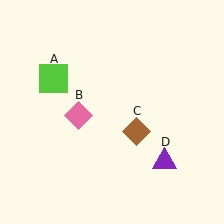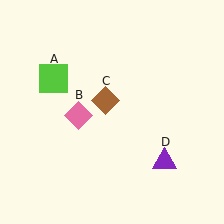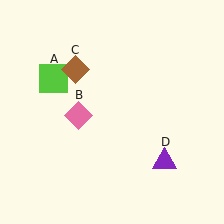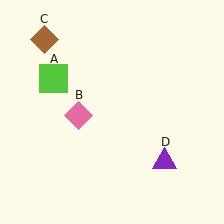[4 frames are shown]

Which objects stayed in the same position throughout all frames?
Lime square (object A) and pink diamond (object B) and purple triangle (object D) remained stationary.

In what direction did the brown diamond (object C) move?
The brown diamond (object C) moved up and to the left.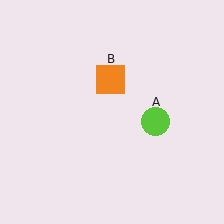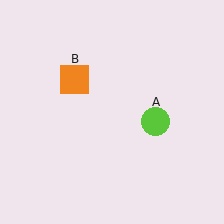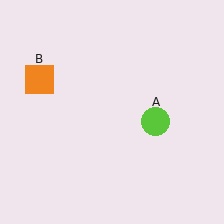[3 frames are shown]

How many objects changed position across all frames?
1 object changed position: orange square (object B).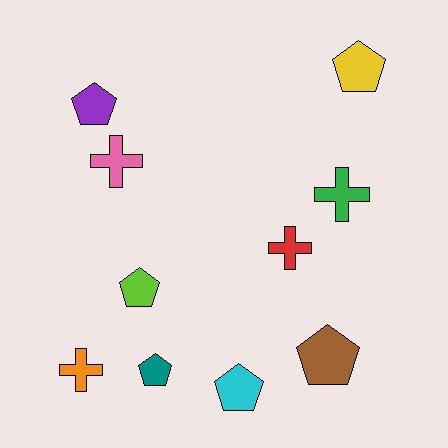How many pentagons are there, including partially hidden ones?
There are 6 pentagons.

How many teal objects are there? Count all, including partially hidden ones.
There is 1 teal object.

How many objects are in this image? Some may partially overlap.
There are 10 objects.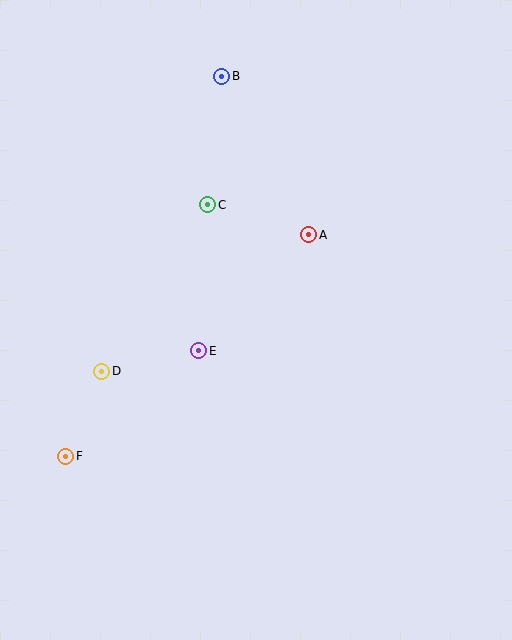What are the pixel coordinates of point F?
Point F is at (66, 456).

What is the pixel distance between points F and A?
The distance between F and A is 329 pixels.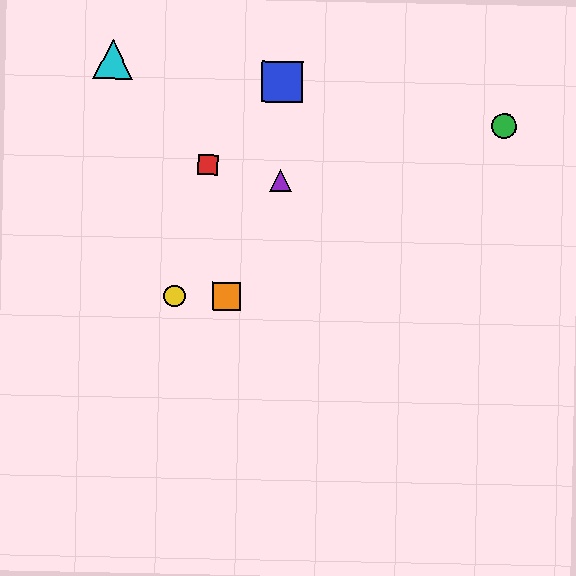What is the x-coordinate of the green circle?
The green circle is at x≈504.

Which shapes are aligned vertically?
The blue square, the purple triangle are aligned vertically.